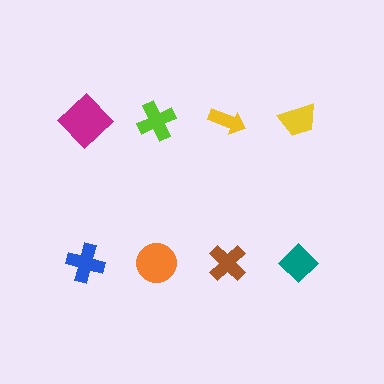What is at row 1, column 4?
A yellow trapezoid.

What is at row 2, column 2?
An orange circle.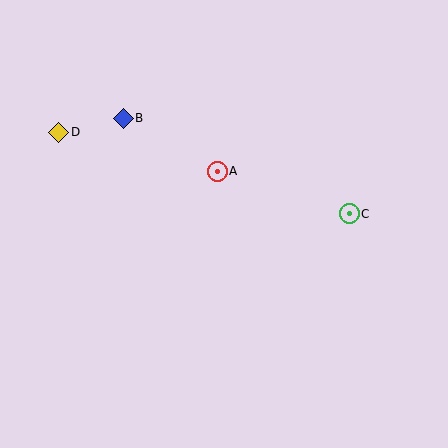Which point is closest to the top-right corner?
Point C is closest to the top-right corner.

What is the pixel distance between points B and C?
The distance between B and C is 246 pixels.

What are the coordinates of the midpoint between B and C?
The midpoint between B and C is at (236, 166).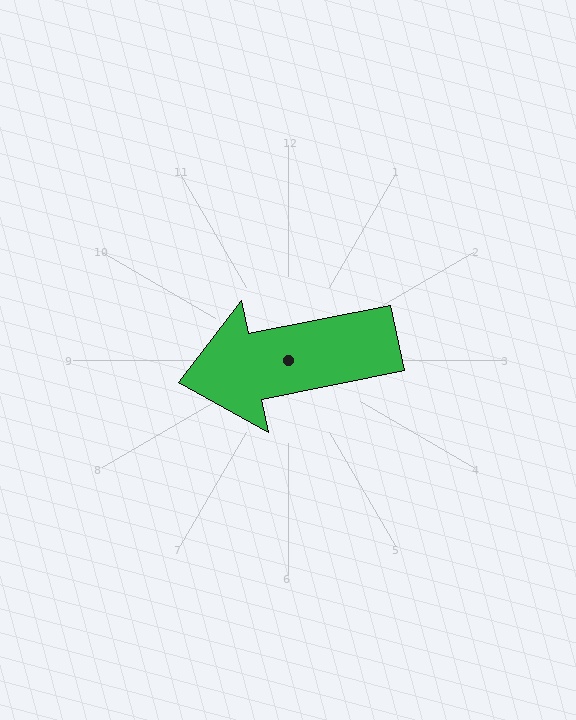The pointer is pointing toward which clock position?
Roughly 9 o'clock.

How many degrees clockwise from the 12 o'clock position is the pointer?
Approximately 259 degrees.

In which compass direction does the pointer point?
West.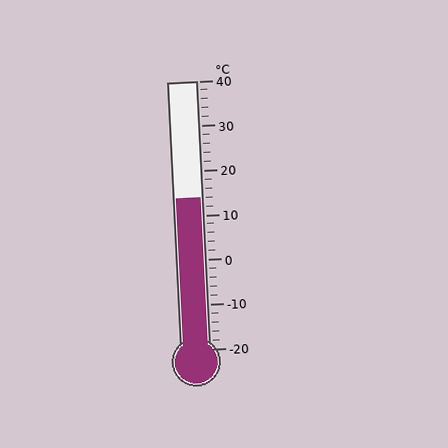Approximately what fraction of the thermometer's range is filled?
The thermometer is filled to approximately 55% of its range.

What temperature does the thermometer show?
The thermometer shows approximately 14°C.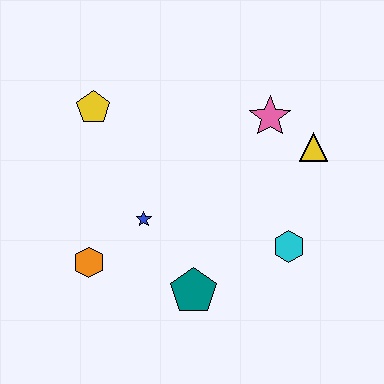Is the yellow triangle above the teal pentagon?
Yes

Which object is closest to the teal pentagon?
The blue star is closest to the teal pentagon.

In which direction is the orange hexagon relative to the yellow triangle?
The orange hexagon is to the left of the yellow triangle.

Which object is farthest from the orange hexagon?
The yellow triangle is farthest from the orange hexagon.